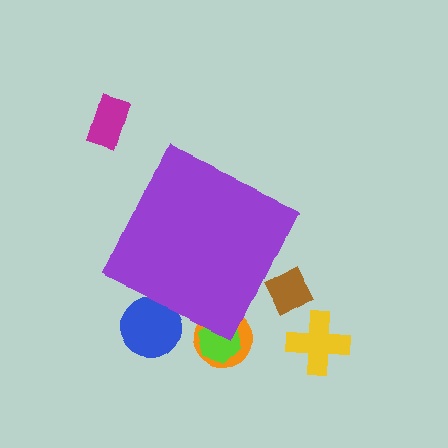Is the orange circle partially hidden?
Yes, the orange circle is partially hidden behind the purple diamond.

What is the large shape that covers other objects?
A purple diamond.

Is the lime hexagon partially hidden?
Yes, the lime hexagon is partially hidden behind the purple diamond.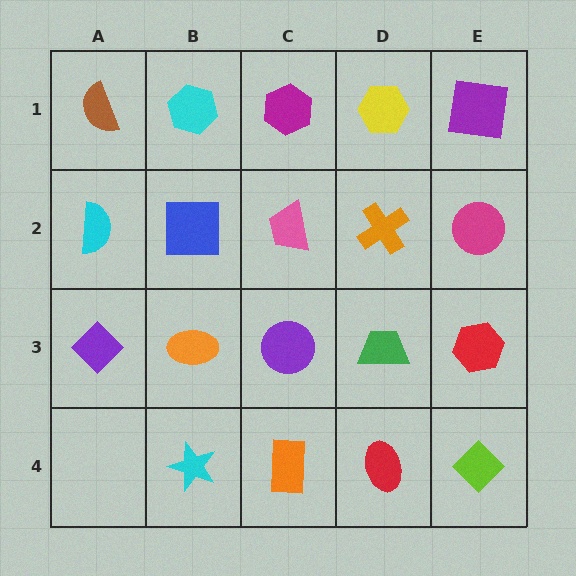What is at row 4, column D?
A red ellipse.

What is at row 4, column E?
A lime diamond.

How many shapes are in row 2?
5 shapes.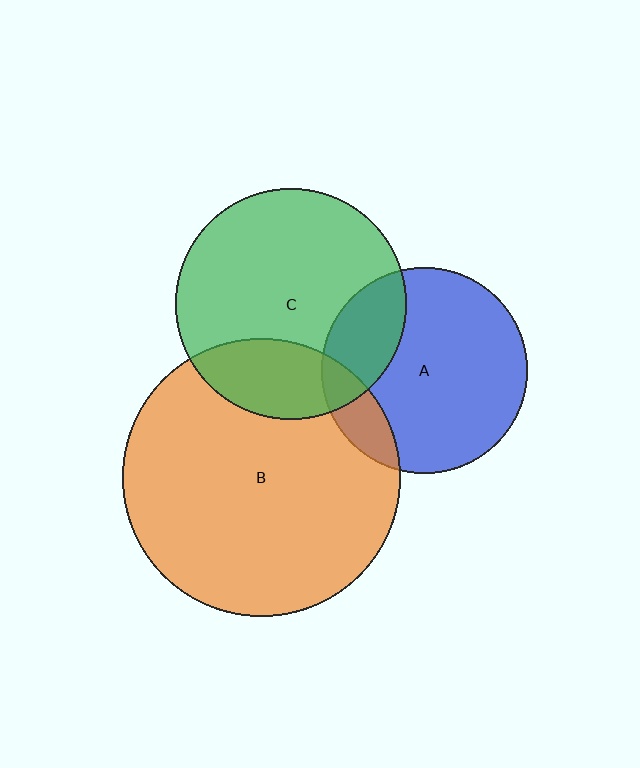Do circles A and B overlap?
Yes.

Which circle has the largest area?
Circle B (orange).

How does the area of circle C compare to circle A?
Approximately 1.3 times.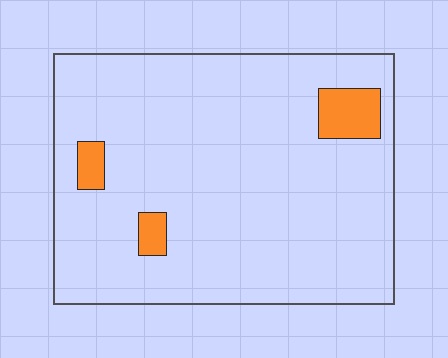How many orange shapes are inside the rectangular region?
3.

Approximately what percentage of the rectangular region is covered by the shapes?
Approximately 5%.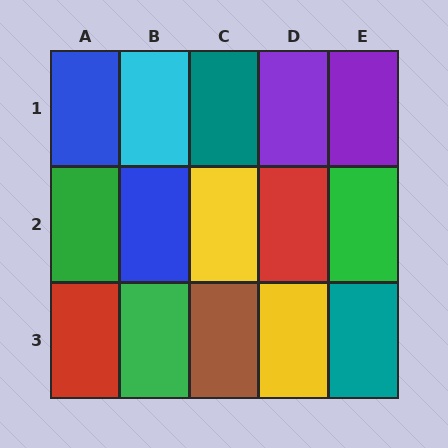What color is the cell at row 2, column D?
Red.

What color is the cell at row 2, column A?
Green.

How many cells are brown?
1 cell is brown.